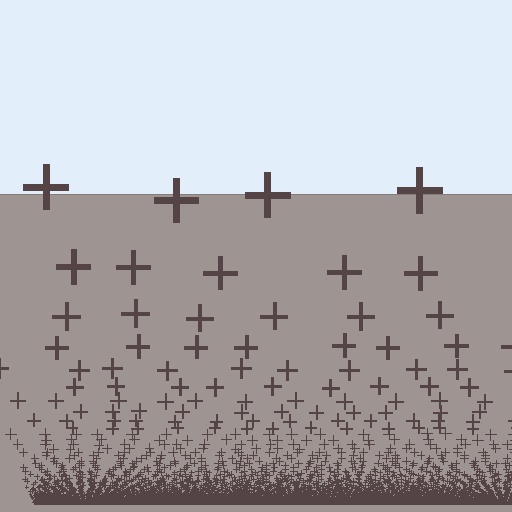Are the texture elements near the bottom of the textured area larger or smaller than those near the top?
Smaller. The gradient is inverted — elements near the bottom are smaller and denser.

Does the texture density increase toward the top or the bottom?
Density increases toward the bottom.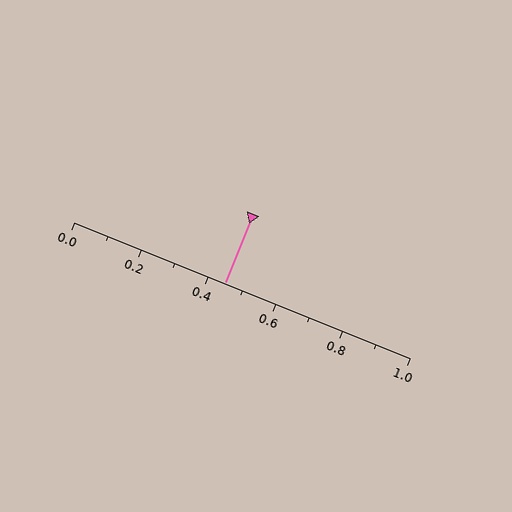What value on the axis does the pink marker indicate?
The marker indicates approximately 0.45.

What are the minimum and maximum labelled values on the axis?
The axis runs from 0.0 to 1.0.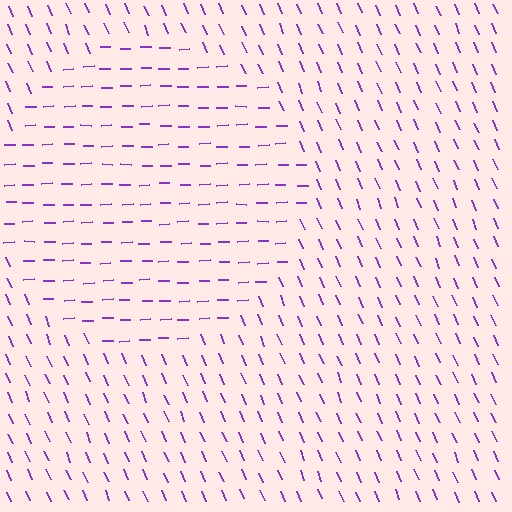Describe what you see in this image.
The image is filled with small purple line segments. A circle region in the image has lines oriented differently from the surrounding lines, creating a visible texture boundary.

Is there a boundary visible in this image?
Yes, there is a texture boundary formed by a change in line orientation.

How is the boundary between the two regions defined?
The boundary is defined purely by a change in line orientation (approximately 68 degrees difference). All lines are the same color and thickness.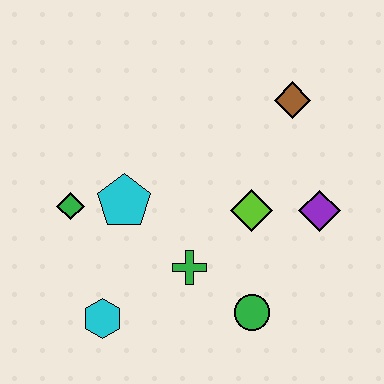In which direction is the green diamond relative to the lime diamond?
The green diamond is to the left of the lime diamond.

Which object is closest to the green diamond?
The cyan pentagon is closest to the green diamond.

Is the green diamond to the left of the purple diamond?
Yes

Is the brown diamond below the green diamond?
No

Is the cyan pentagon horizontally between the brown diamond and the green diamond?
Yes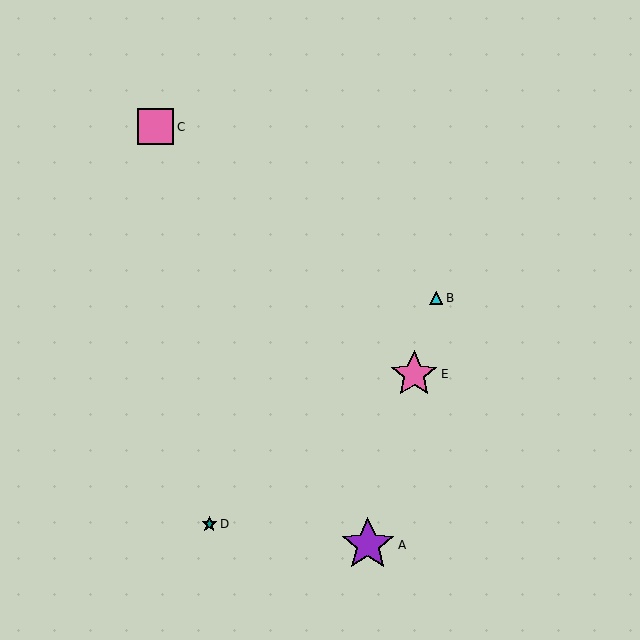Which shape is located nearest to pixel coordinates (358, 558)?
The purple star (labeled A) at (368, 545) is nearest to that location.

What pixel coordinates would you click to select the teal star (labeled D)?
Click at (209, 524) to select the teal star D.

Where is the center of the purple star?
The center of the purple star is at (368, 545).